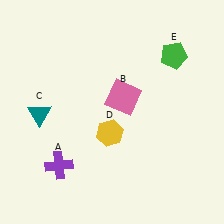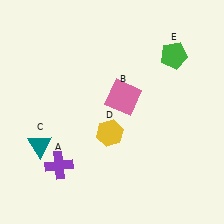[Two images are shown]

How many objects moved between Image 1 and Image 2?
1 object moved between the two images.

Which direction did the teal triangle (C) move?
The teal triangle (C) moved down.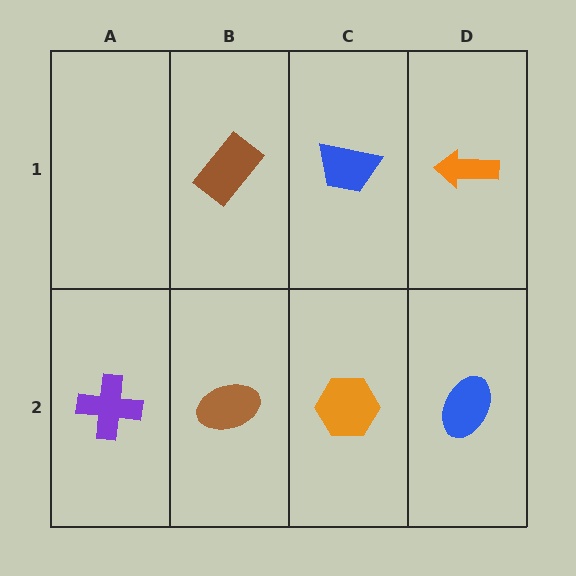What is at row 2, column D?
A blue ellipse.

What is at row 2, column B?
A brown ellipse.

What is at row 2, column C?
An orange hexagon.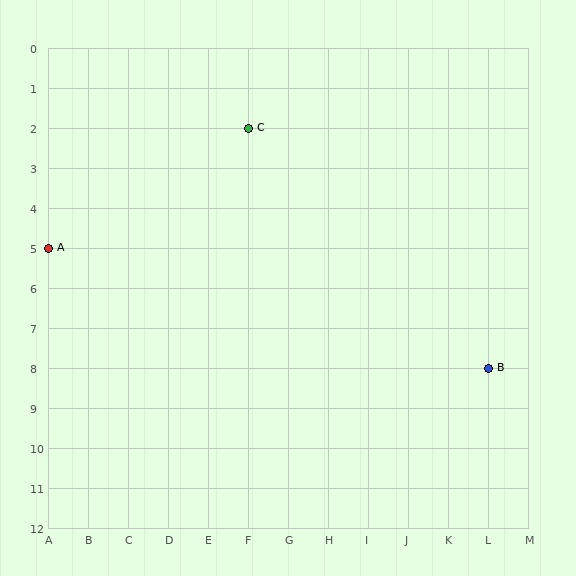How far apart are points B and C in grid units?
Points B and C are 6 columns and 6 rows apart (about 8.5 grid units diagonally).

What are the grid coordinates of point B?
Point B is at grid coordinates (L, 8).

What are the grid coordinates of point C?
Point C is at grid coordinates (F, 2).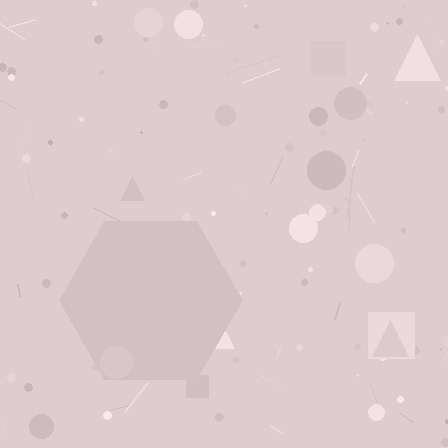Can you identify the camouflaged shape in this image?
The camouflaged shape is a hexagon.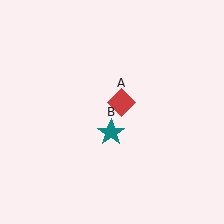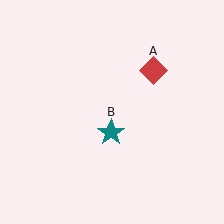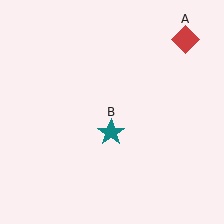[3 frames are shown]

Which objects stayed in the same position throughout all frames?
Teal star (object B) remained stationary.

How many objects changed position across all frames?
1 object changed position: red diamond (object A).